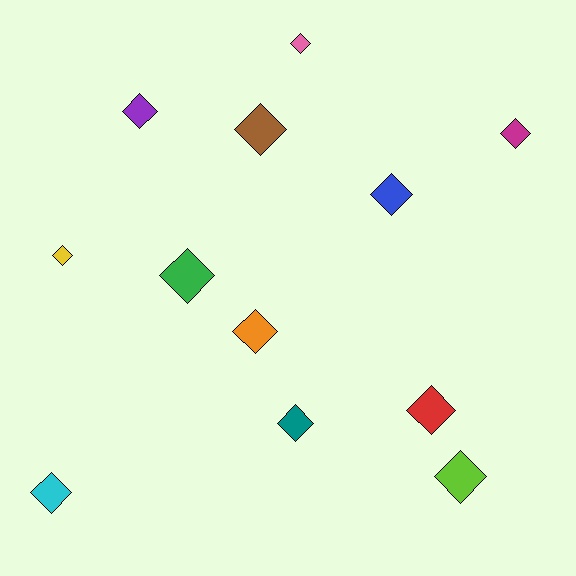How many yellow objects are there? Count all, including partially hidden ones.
There is 1 yellow object.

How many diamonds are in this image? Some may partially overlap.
There are 12 diamonds.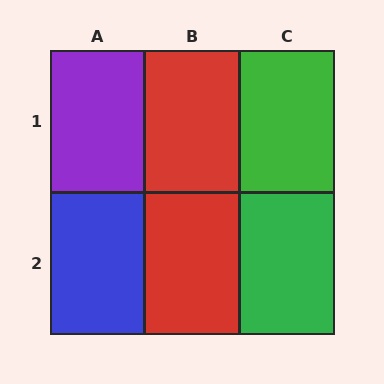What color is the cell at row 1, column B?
Red.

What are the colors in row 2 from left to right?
Blue, red, green.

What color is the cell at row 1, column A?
Purple.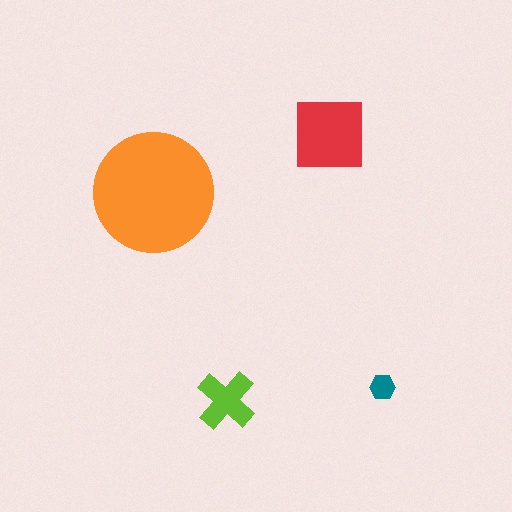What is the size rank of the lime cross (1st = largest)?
3rd.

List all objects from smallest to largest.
The teal hexagon, the lime cross, the red square, the orange circle.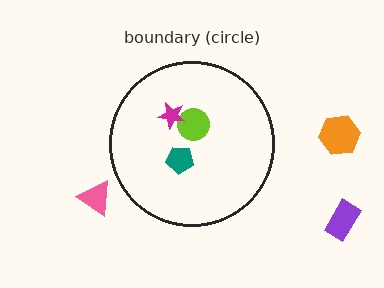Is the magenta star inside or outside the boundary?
Inside.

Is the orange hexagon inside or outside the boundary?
Outside.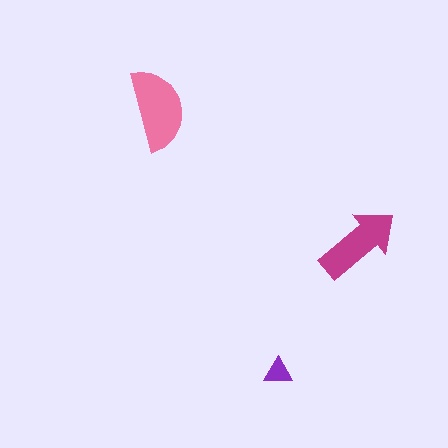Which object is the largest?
The pink semicircle.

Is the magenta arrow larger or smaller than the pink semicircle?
Smaller.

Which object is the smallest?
The purple triangle.